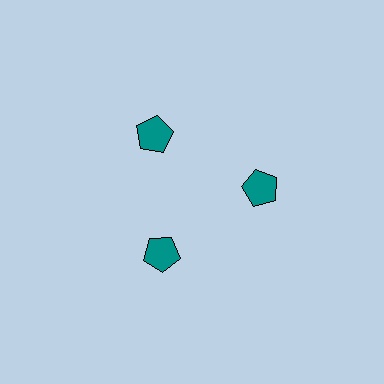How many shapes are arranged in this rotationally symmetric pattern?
There are 3 shapes, arranged in 3 groups of 1.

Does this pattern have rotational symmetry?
Yes, this pattern has 3-fold rotational symmetry. It looks the same after rotating 120 degrees around the center.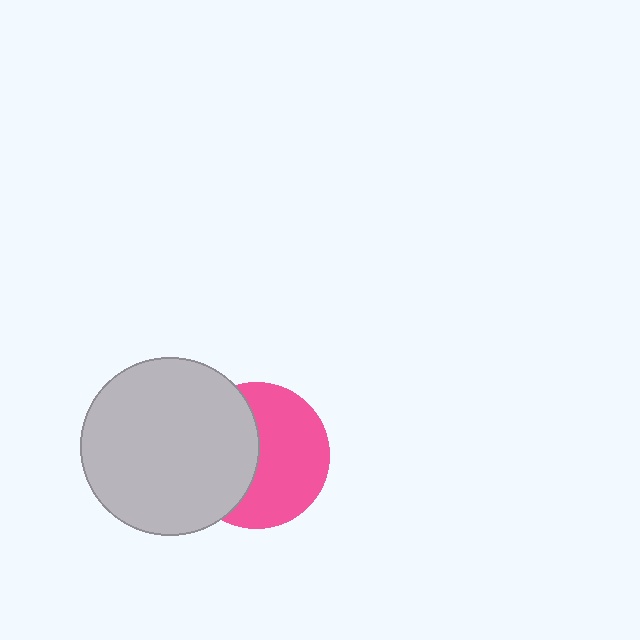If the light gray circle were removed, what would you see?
You would see the complete pink circle.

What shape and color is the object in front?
The object in front is a light gray circle.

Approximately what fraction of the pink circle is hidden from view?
Roughly 43% of the pink circle is hidden behind the light gray circle.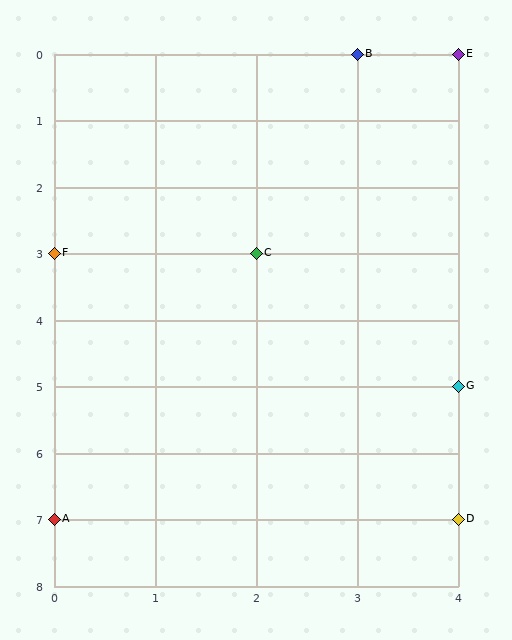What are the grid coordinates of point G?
Point G is at grid coordinates (4, 5).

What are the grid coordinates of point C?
Point C is at grid coordinates (2, 3).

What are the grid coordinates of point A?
Point A is at grid coordinates (0, 7).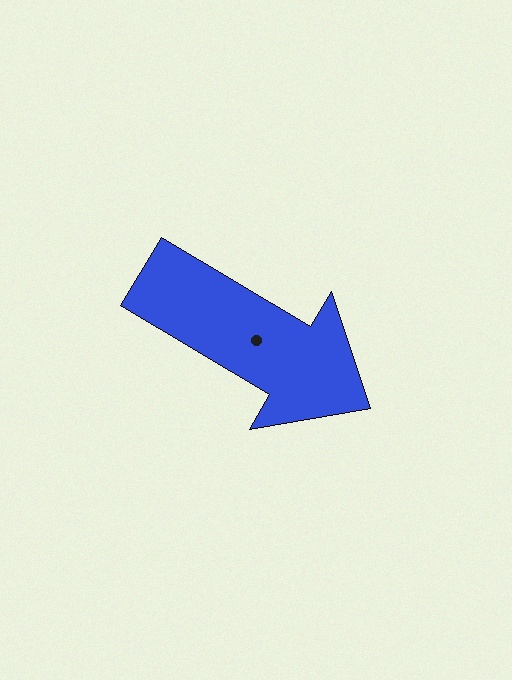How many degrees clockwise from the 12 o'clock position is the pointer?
Approximately 121 degrees.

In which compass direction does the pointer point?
Southeast.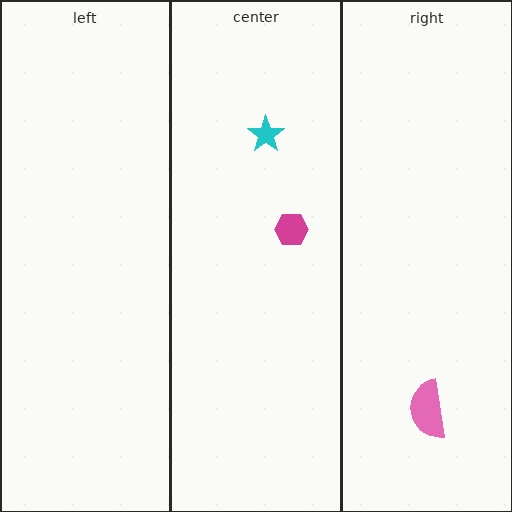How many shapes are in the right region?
1.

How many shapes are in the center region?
2.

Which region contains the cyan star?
The center region.